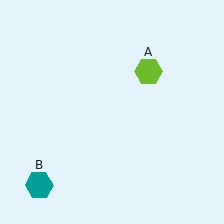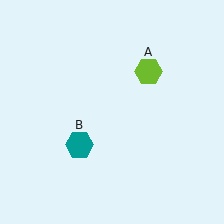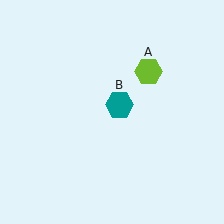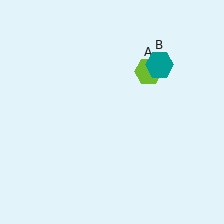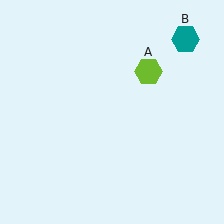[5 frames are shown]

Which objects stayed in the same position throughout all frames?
Lime hexagon (object A) remained stationary.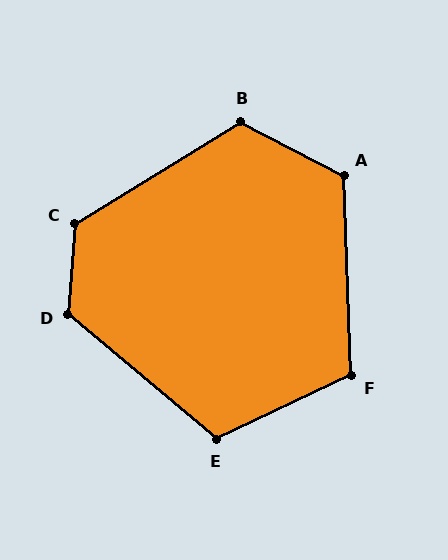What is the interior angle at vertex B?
Approximately 121 degrees (obtuse).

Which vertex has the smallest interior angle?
F, at approximately 113 degrees.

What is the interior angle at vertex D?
Approximately 126 degrees (obtuse).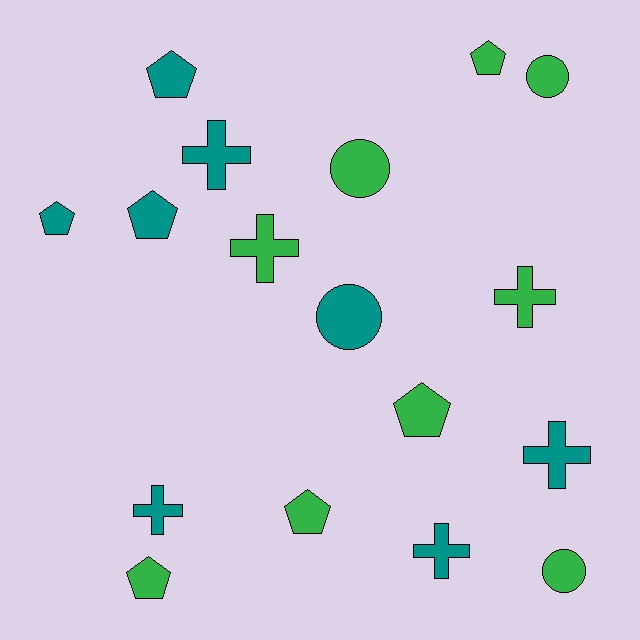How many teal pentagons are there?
There are 3 teal pentagons.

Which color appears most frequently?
Green, with 9 objects.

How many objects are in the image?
There are 17 objects.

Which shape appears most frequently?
Pentagon, with 7 objects.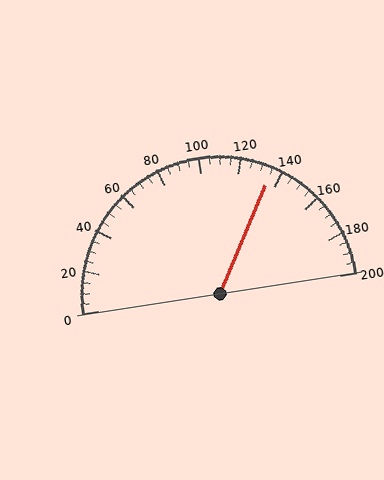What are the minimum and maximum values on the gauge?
The gauge ranges from 0 to 200.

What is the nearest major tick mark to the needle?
The nearest major tick mark is 140.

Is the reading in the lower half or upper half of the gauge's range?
The reading is in the upper half of the range (0 to 200).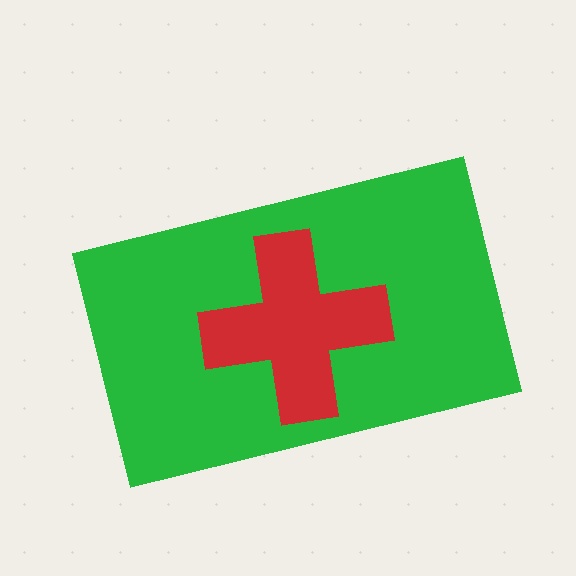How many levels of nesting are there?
2.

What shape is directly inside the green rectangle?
The red cross.